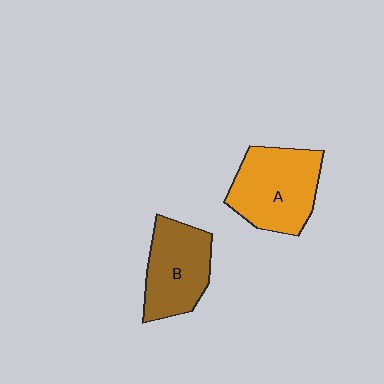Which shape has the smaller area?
Shape B (brown).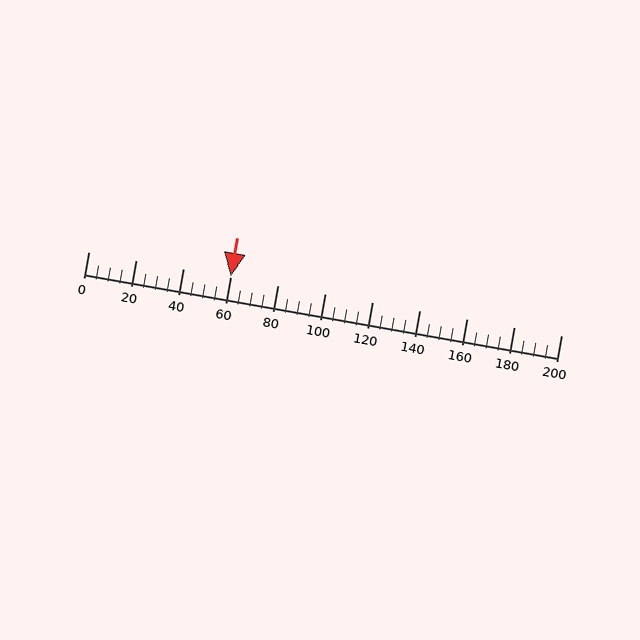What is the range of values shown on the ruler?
The ruler shows values from 0 to 200.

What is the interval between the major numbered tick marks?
The major tick marks are spaced 20 units apart.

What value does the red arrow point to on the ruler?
The red arrow points to approximately 60.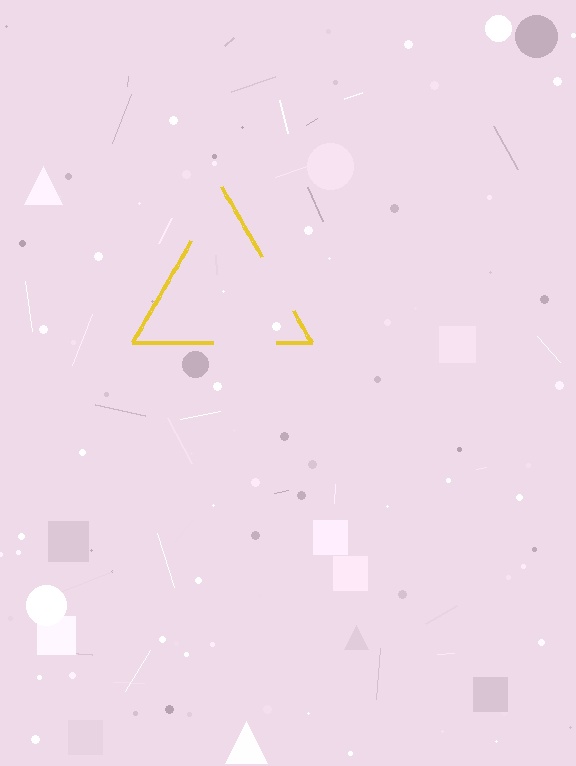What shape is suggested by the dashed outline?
The dashed outline suggests a triangle.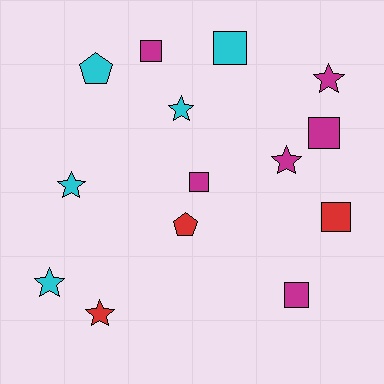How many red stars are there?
There is 1 red star.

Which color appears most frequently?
Magenta, with 6 objects.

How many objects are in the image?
There are 14 objects.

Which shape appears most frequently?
Square, with 6 objects.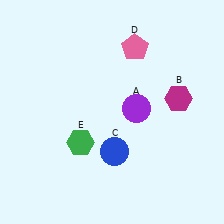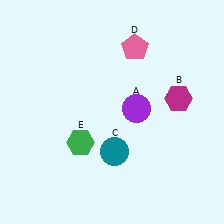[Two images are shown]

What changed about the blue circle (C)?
In Image 1, C is blue. In Image 2, it changed to teal.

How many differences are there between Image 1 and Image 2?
There is 1 difference between the two images.